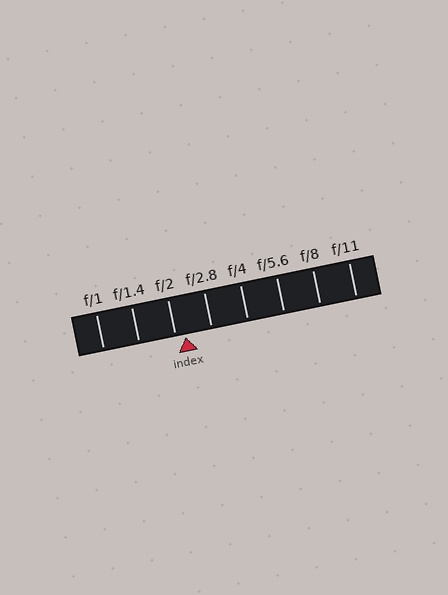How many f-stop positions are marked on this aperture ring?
There are 8 f-stop positions marked.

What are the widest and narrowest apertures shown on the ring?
The widest aperture shown is f/1 and the narrowest is f/11.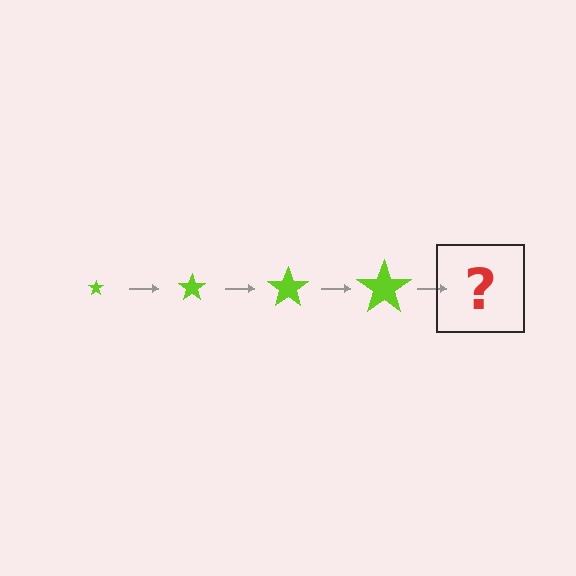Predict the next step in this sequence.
The next step is a lime star, larger than the previous one.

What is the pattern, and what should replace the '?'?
The pattern is that the star gets progressively larger each step. The '?' should be a lime star, larger than the previous one.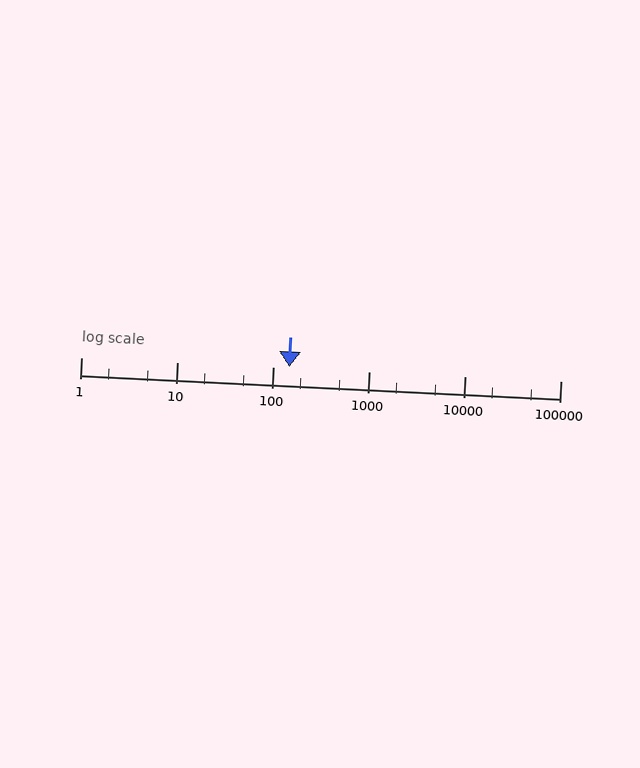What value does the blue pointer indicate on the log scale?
The pointer indicates approximately 150.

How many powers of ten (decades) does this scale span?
The scale spans 5 decades, from 1 to 100000.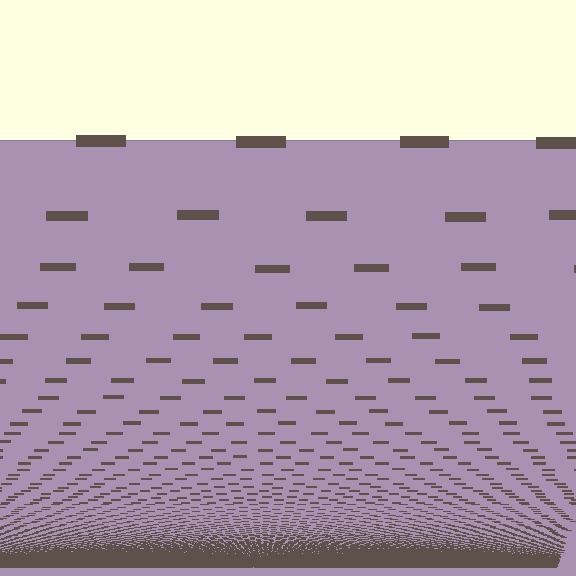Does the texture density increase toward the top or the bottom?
Density increases toward the bottom.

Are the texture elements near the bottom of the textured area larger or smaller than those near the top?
Smaller. The gradient is inverted — elements near the bottom are smaller and denser.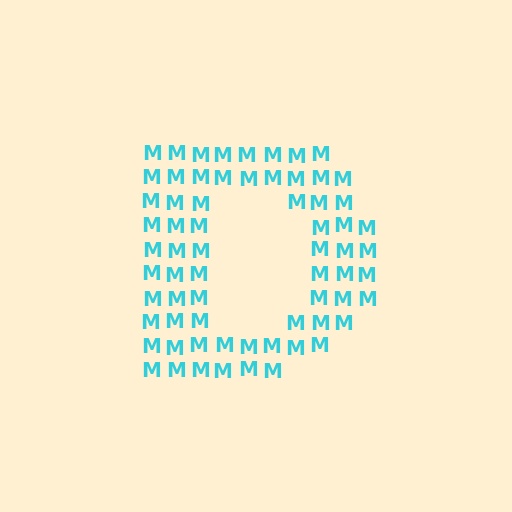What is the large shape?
The large shape is the letter D.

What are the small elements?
The small elements are letter M's.